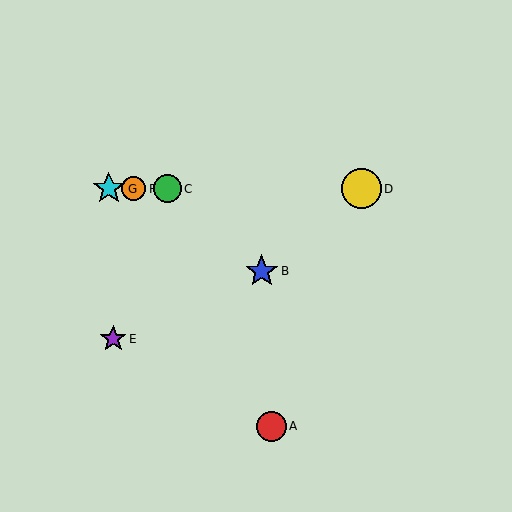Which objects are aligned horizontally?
Objects C, D, F, G are aligned horizontally.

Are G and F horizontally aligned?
Yes, both are at y≈189.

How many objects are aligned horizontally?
4 objects (C, D, F, G) are aligned horizontally.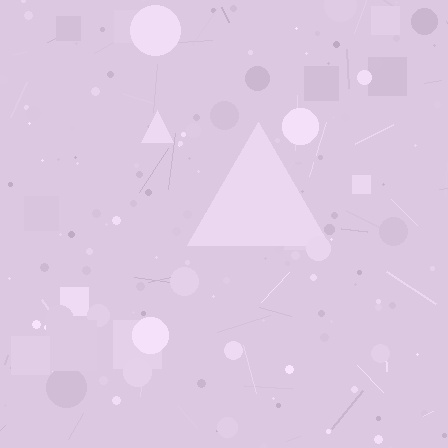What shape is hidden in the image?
A triangle is hidden in the image.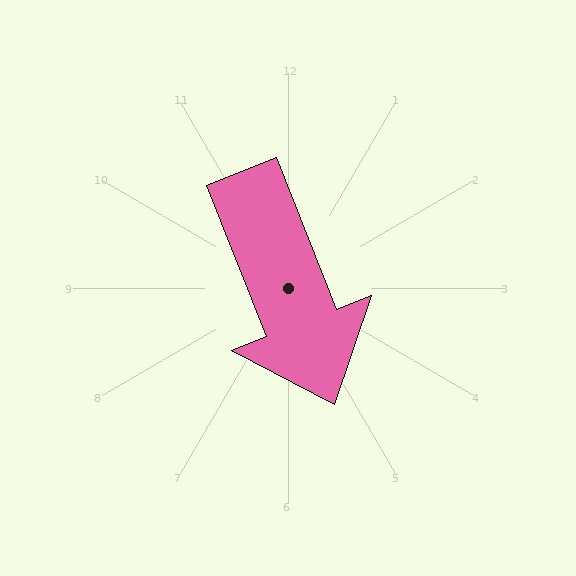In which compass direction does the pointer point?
South.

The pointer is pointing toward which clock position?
Roughly 5 o'clock.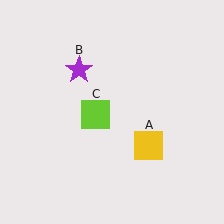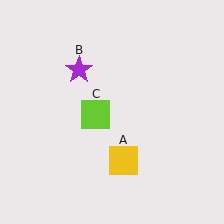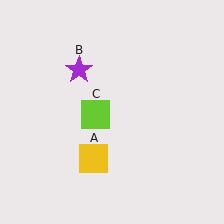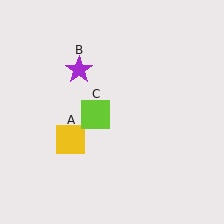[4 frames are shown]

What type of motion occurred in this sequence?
The yellow square (object A) rotated clockwise around the center of the scene.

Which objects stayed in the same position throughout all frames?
Purple star (object B) and lime square (object C) remained stationary.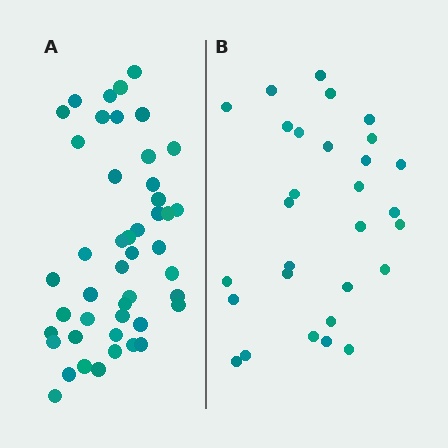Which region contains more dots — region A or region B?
Region A (the left region) has more dots.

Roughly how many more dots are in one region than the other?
Region A has approximately 15 more dots than region B.